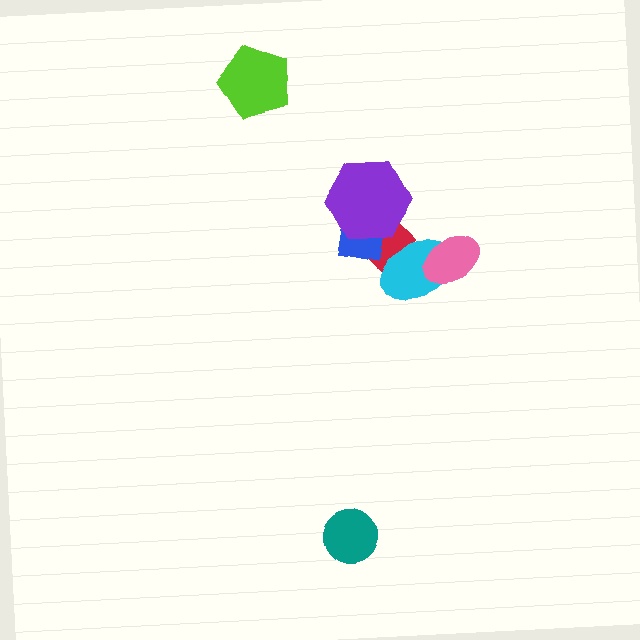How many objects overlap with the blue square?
2 objects overlap with the blue square.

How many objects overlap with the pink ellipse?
1 object overlaps with the pink ellipse.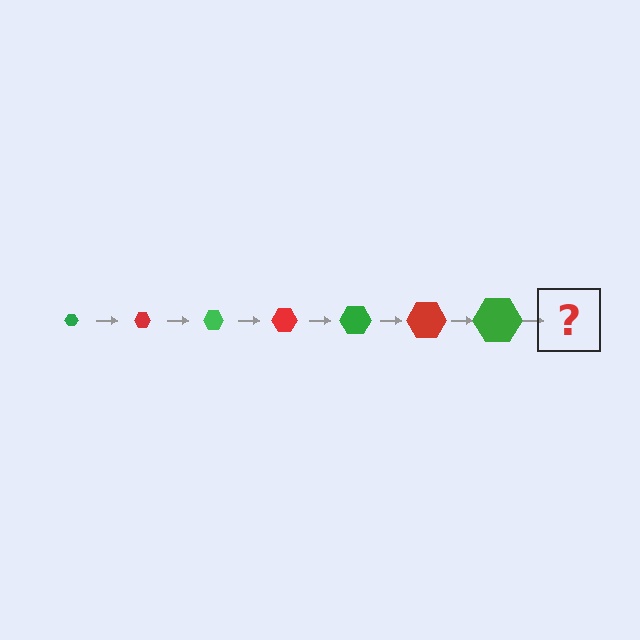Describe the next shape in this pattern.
It should be a red hexagon, larger than the previous one.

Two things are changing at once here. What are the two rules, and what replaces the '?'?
The two rules are that the hexagon grows larger each step and the color cycles through green and red. The '?' should be a red hexagon, larger than the previous one.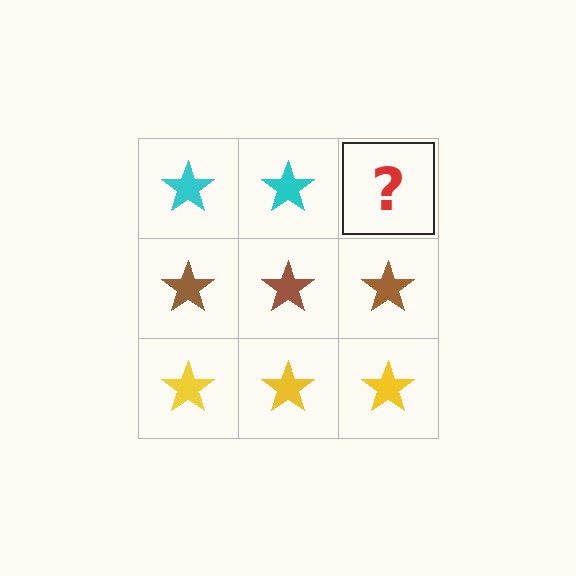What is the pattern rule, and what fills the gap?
The rule is that each row has a consistent color. The gap should be filled with a cyan star.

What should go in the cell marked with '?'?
The missing cell should contain a cyan star.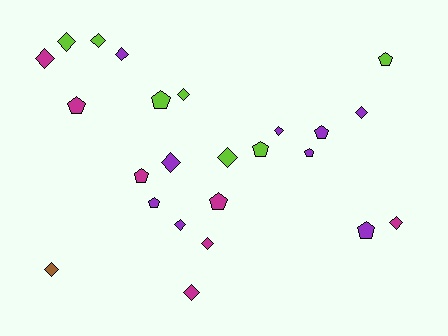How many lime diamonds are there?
There are 4 lime diamonds.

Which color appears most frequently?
Purple, with 9 objects.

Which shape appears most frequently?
Diamond, with 14 objects.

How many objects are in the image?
There are 24 objects.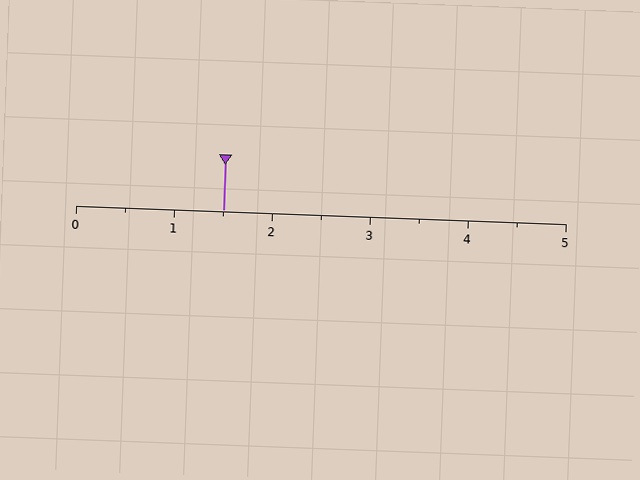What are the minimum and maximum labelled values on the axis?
The axis runs from 0 to 5.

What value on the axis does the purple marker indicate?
The marker indicates approximately 1.5.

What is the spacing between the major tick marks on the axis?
The major ticks are spaced 1 apart.